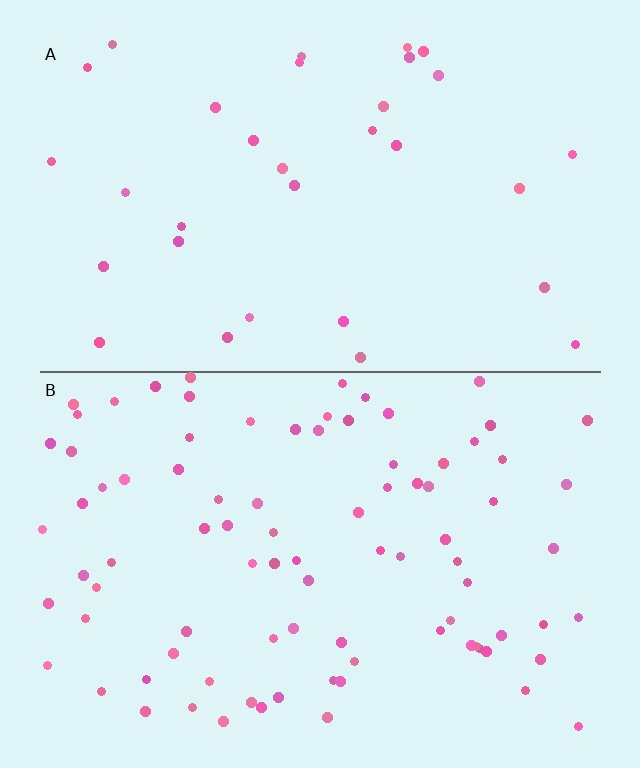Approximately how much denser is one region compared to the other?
Approximately 2.8× — region B over region A.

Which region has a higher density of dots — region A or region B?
B (the bottom).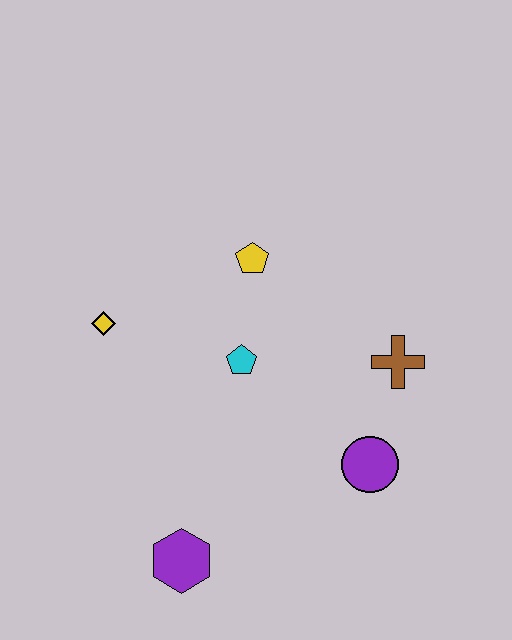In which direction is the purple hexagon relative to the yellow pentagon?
The purple hexagon is below the yellow pentagon.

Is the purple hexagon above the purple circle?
No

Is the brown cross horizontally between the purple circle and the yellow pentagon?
No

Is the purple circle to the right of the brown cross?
No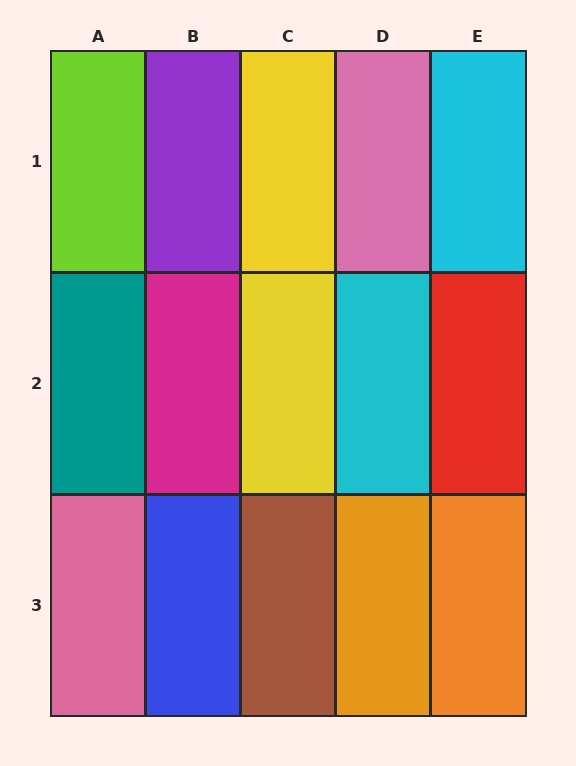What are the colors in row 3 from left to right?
Pink, blue, brown, orange, orange.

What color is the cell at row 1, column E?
Cyan.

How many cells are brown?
1 cell is brown.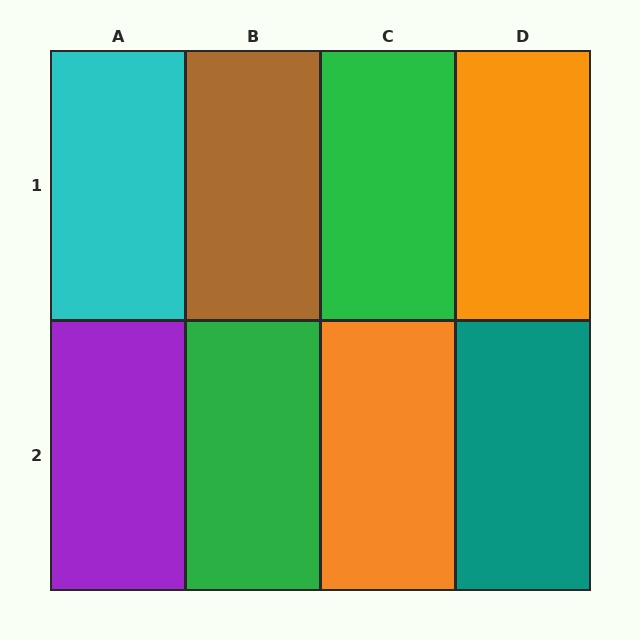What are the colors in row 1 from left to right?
Cyan, brown, green, orange.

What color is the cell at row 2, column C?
Orange.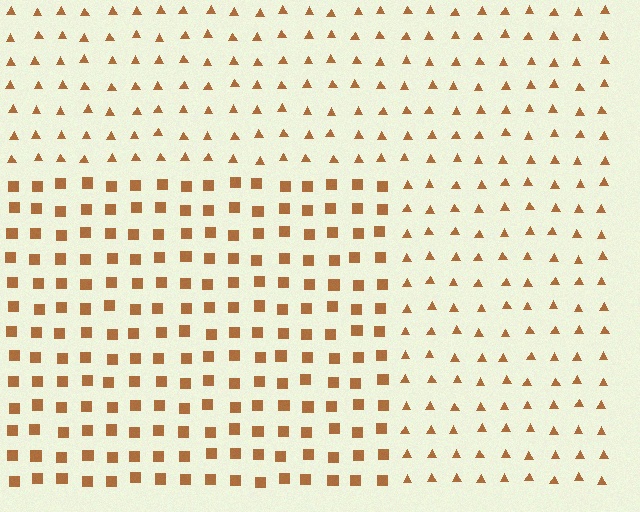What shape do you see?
I see a rectangle.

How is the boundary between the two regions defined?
The boundary is defined by a change in element shape: squares inside vs. triangles outside. All elements share the same color and spacing.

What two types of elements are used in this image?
The image uses squares inside the rectangle region and triangles outside it.